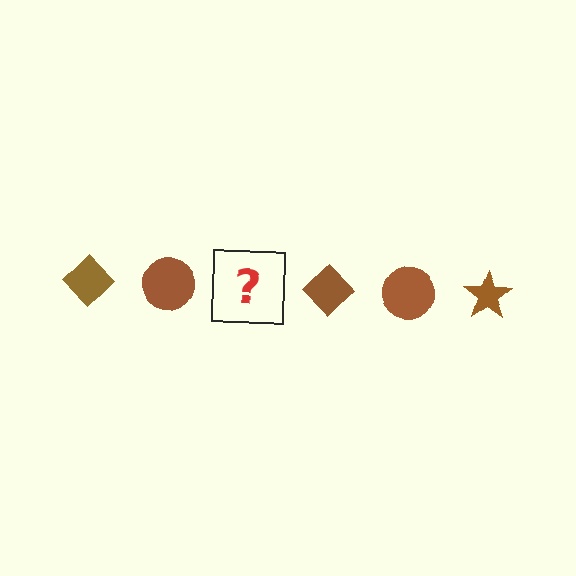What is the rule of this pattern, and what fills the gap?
The rule is that the pattern cycles through diamond, circle, star shapes in brown. The gap should be filled with a brown star.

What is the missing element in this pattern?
The missing element is a brown star.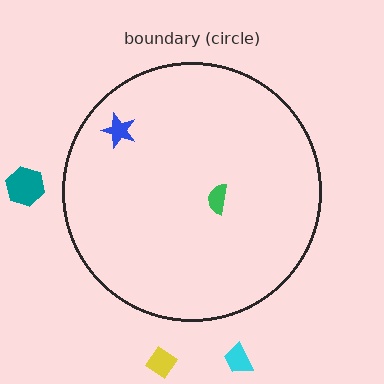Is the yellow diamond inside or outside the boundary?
Outside.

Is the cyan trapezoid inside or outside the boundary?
Outside.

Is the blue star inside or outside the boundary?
Inside.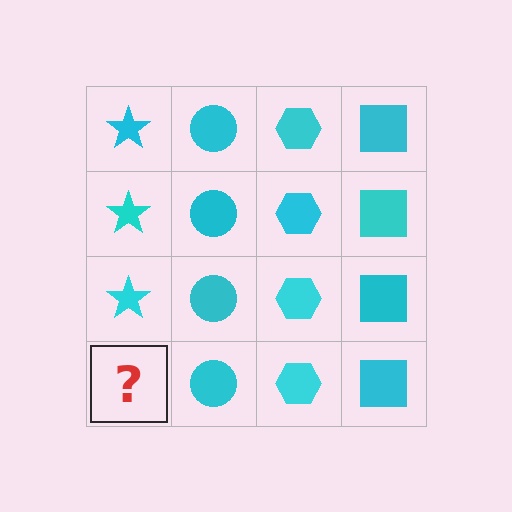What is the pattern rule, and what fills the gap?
The rule is that each column has a consistent shape. The gap should be filled with a cyan star.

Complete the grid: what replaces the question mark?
The question mark should be replaced with a cyan star.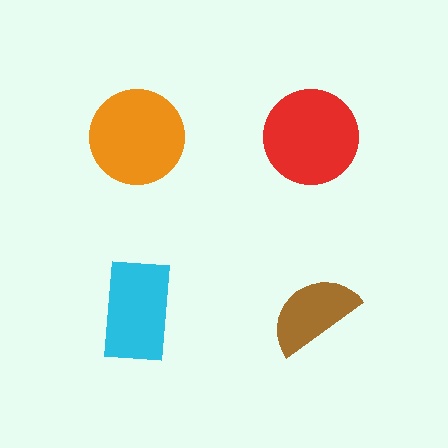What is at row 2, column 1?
A cyan rectangle.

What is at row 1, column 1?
An orange circle.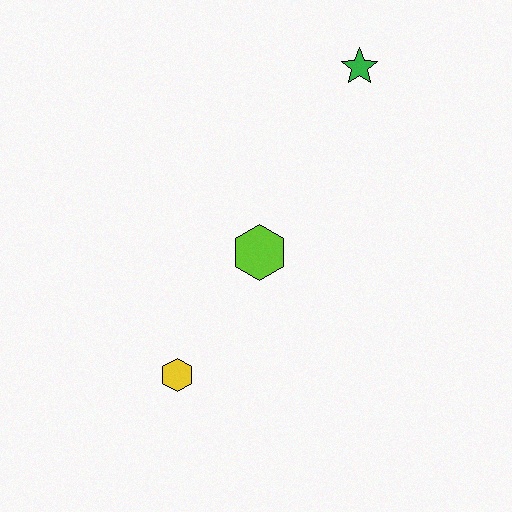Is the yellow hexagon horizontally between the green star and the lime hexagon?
No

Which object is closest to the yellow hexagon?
The lime hexagon is closest to the yellow hexagon.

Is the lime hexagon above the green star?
No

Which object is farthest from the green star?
The yellow hexagon is farthest from the green star.